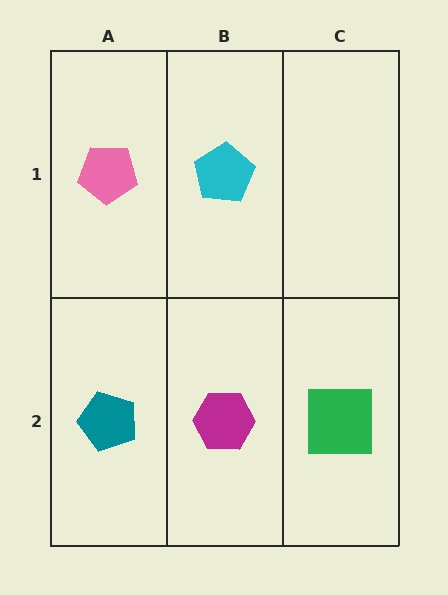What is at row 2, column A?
A teal pentagon.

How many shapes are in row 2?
3 shapes.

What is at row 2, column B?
A magenta hexagon.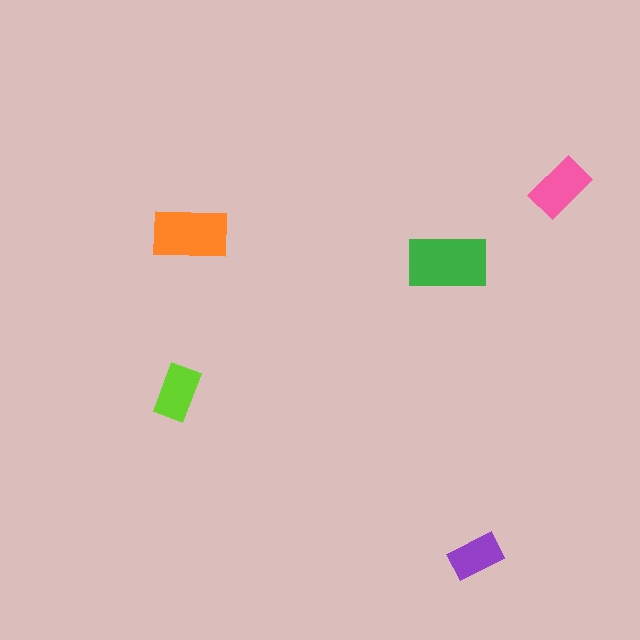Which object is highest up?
The pink rectangle is topmost.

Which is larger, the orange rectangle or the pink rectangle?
The orange one.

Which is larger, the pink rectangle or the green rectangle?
The green one.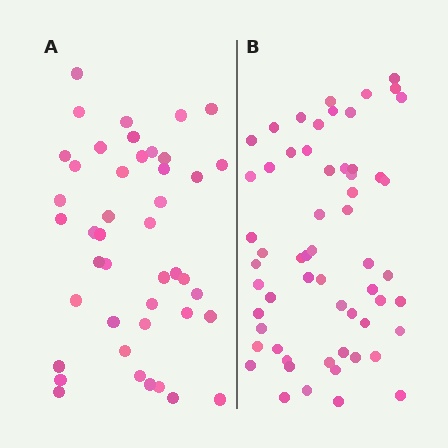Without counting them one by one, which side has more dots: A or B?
Region B (the right region) has more dots.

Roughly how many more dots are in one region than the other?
Region B has approximately 15 more dots than region A.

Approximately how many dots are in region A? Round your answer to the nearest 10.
About 40 dots. (The exact count is 44, which rounds to 40.)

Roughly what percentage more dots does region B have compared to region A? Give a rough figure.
About 35% more.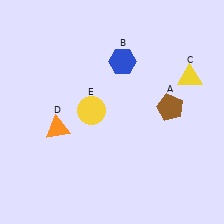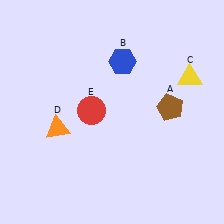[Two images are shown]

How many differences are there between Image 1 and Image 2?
There is 1 difference between the two images.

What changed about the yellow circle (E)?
In Image 1, E is yellow. In Image 2, it changed to red.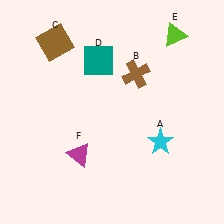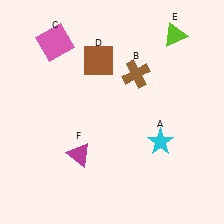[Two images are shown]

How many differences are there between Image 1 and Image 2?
There are 2 differences between the two images.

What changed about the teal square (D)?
In Image 1, D is teal. In Image 2, it changed to brown.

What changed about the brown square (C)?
In Image 1, C is brown. In Image 2, it changed to pink.